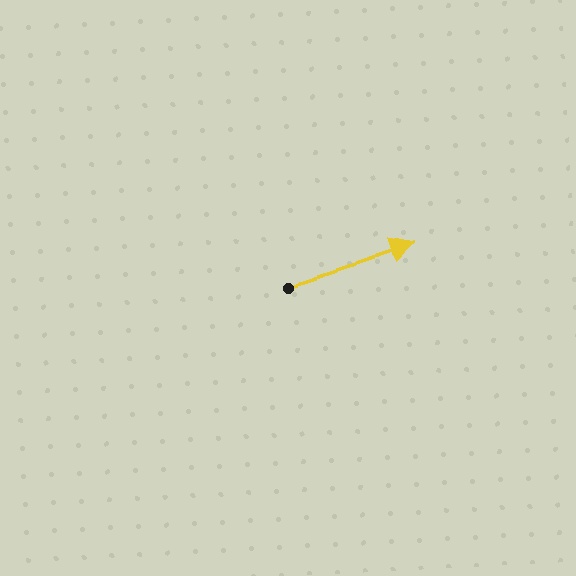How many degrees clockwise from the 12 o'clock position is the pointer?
Approximately 73 degrees.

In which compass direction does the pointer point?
East.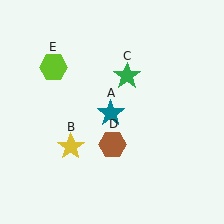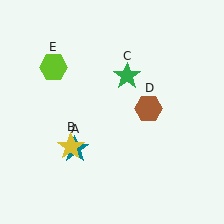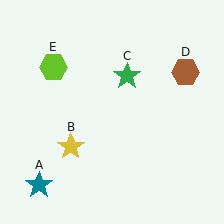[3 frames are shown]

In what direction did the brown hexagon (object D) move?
The brown hexagon (object D) moved up and to the right.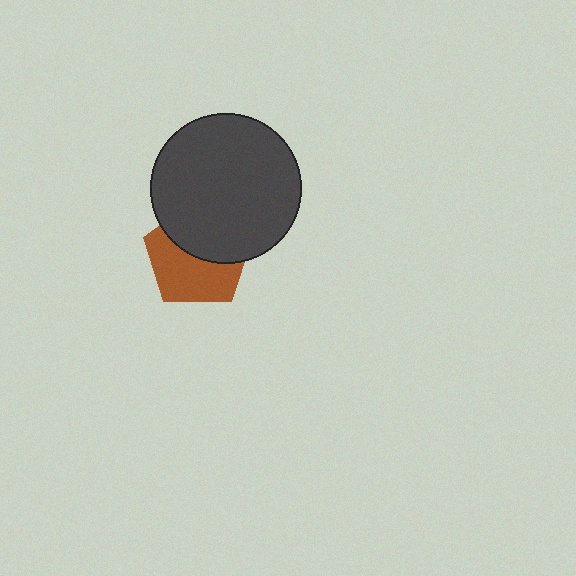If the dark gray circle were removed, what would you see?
You would see the complete brown pentagon.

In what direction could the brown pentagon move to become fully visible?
The brown pentagon could move down. That would shift it out from behind the dark gray circle entirely.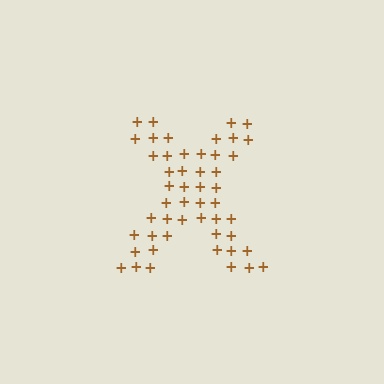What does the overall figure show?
The overall figure shows the letter X.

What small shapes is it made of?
It is made of small plus signs.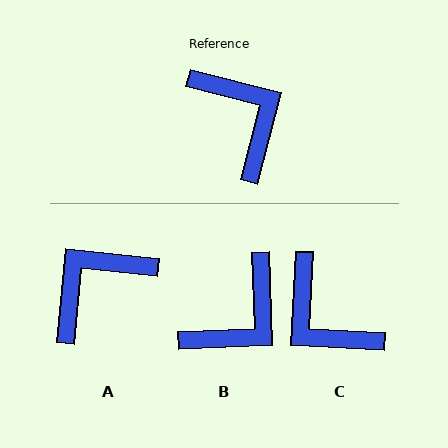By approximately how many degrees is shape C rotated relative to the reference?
Approximately 168 degrees clockwise.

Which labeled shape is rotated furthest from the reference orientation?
C, about 168 degrees away.